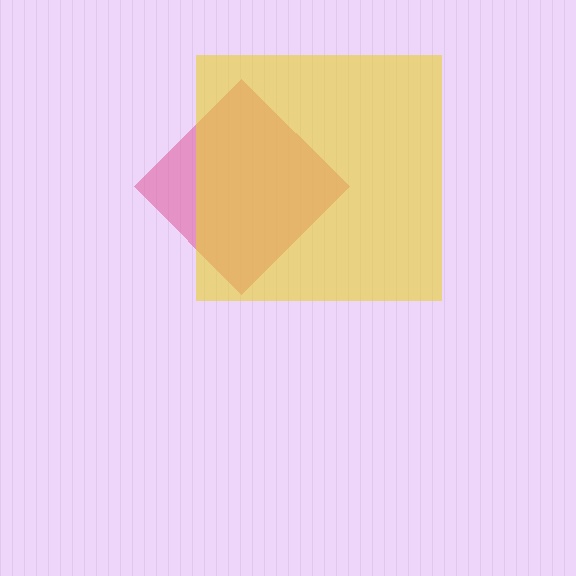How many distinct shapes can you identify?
There are 2 distinct shapes: a pink diamond, a yellow square.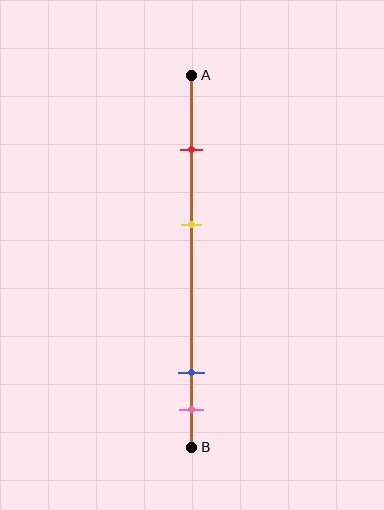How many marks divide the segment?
There are 4 marks dividing the segment.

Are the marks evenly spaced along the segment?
No, the marks are not evenly spaced.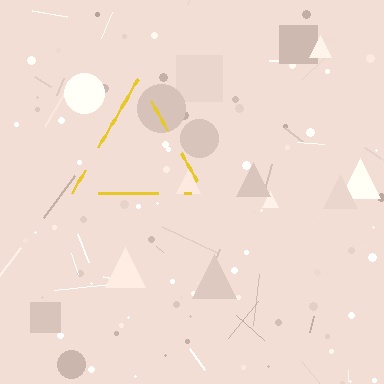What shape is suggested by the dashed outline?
The dashed outline suggests a triangle.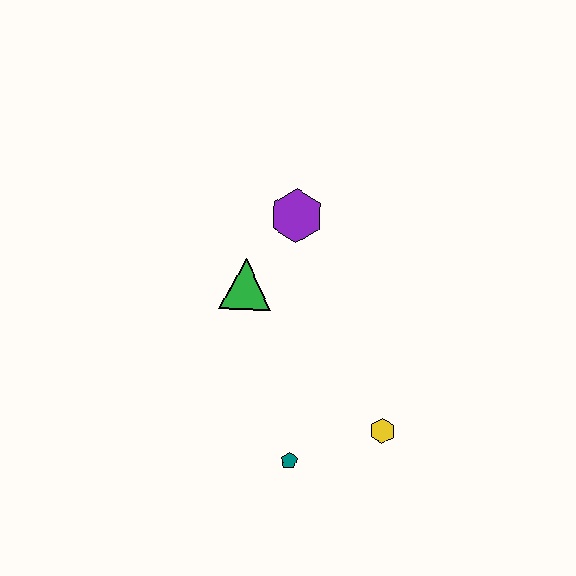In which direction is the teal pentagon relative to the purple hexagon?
The teal pentagon is below the purple hexagon.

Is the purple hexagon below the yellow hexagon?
No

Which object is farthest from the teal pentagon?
The purple hexagon is farthest from the teal pentagon.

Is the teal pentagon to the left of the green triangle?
No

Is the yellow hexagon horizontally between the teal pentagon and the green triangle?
No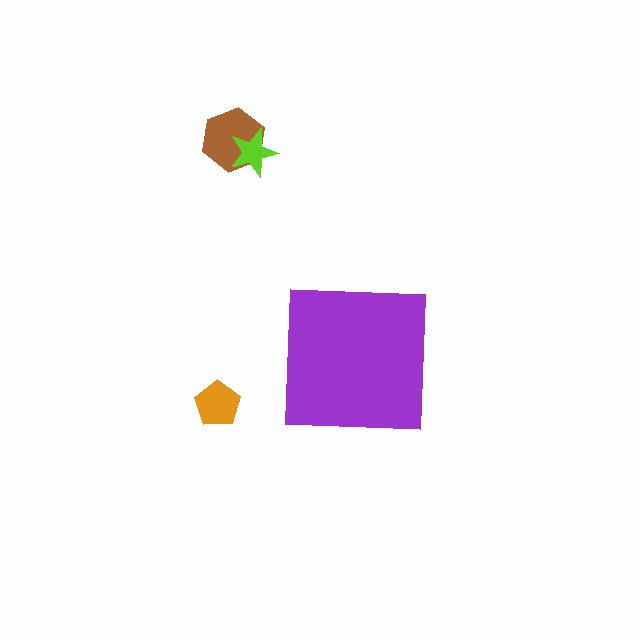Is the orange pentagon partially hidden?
No, the orange pentagon is fully visible.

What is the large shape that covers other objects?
A purple square.